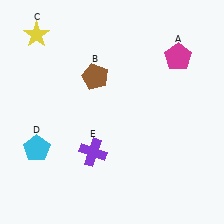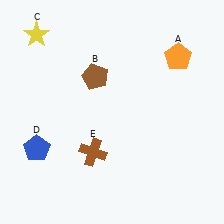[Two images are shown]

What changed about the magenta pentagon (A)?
In Image 1, A is magenta. In Image 2, it changed to orange.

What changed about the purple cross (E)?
In Image 1, E is purple. In Image 2, it changed to brown.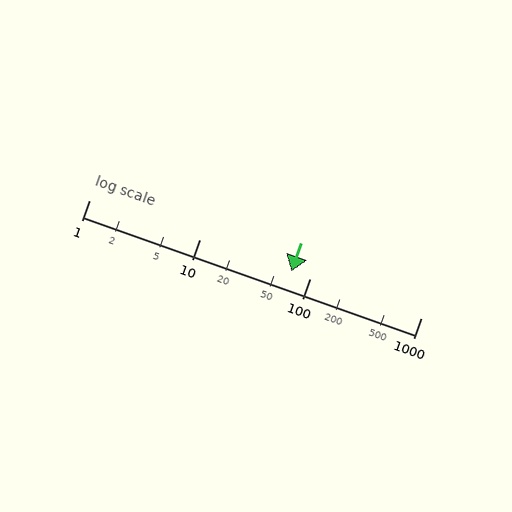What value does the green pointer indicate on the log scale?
The pointer indicates approximately 67.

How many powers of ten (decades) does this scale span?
The scale spans 3 decades, from 1 to 1000.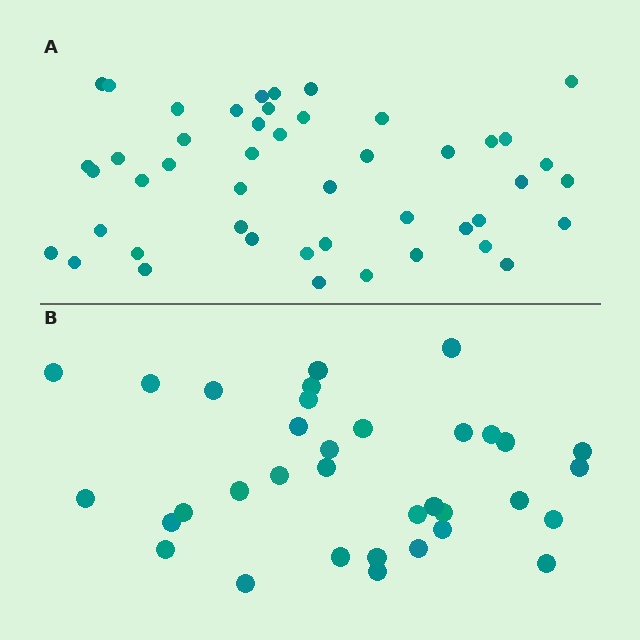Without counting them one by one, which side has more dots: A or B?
Region A (the top region) has more dots.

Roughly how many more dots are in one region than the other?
Region A has approximately 15 more dots than region B.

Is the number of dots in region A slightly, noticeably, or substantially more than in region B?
Region A has noticeably more, but not dramatically so. The ratio is roughly 1.4 to 1.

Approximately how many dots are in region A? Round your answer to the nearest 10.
About 50 dots. (The exact count is 47, which rounds to 50.)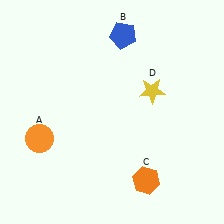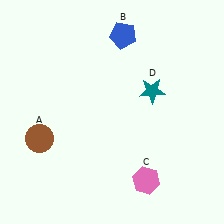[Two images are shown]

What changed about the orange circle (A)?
In Image 1, A is orange. In Image 2, it changed to brown.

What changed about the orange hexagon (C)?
In Image 1, C is orange. In Image 2, it changed to pink.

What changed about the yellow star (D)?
In Image 1, D is yellow. In Image 2, it changed to teal.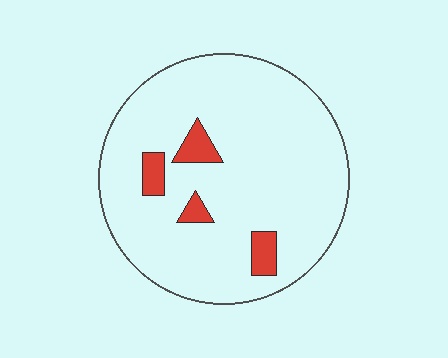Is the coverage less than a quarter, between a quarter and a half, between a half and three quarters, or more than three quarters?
Less than a quarter.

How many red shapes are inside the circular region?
4.